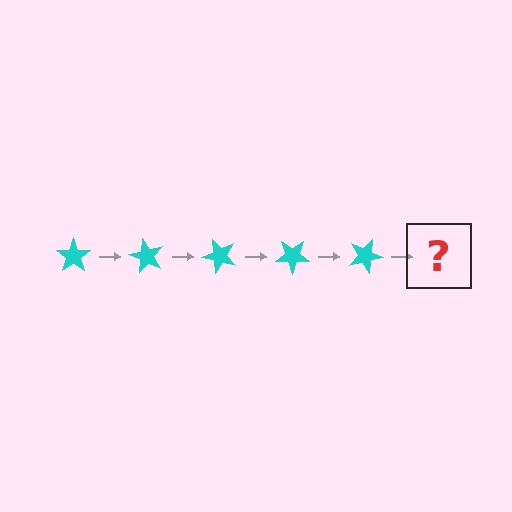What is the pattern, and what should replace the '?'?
The pattern is that the star rotates 60 degrees each step. The '?' should be a cyan star rotated 300 degrees.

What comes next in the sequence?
The next element should be a cyan star rotated 300 degrees.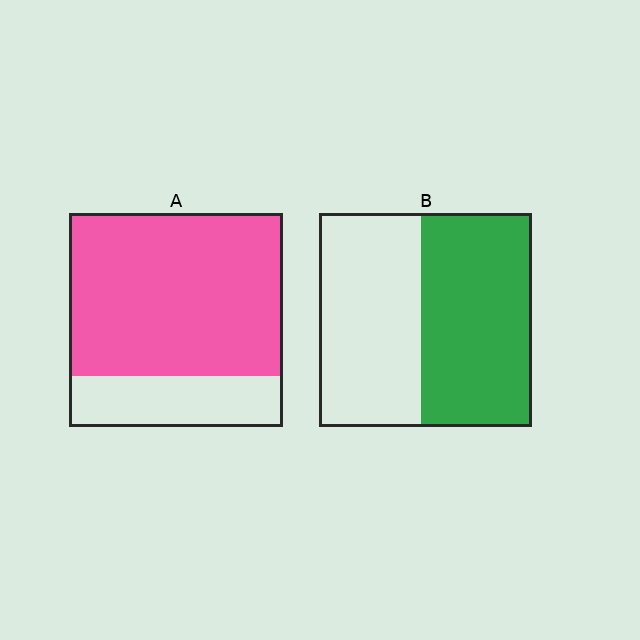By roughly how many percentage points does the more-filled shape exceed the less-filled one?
By roughly 25 percentage points (A over B).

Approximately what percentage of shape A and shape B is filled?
A is approximately 75% and B is approximately 50%.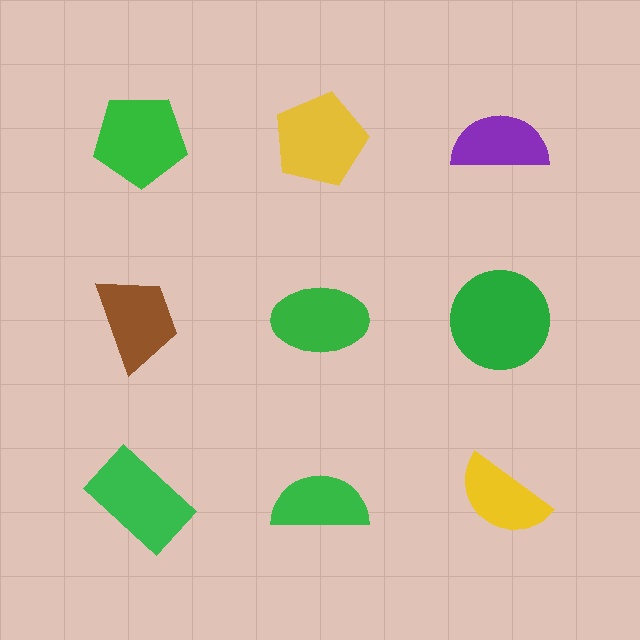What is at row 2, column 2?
A green ellipse.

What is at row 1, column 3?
A purple semicircle.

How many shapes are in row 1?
3 shapes.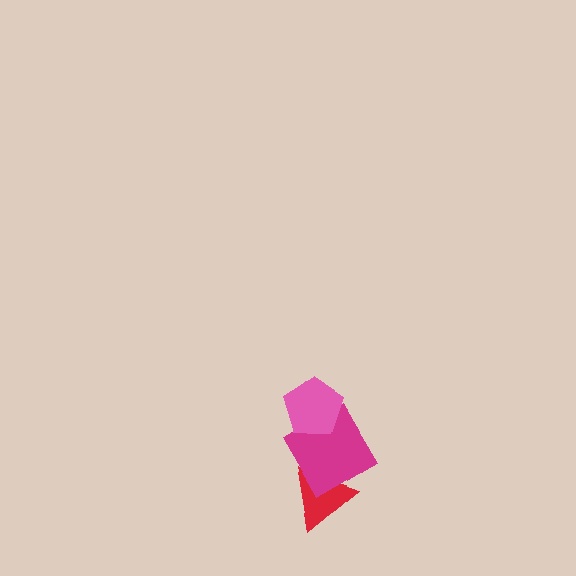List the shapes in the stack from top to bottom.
From top to bottom: the pink pentagon, the magenta diamond, the red triangle.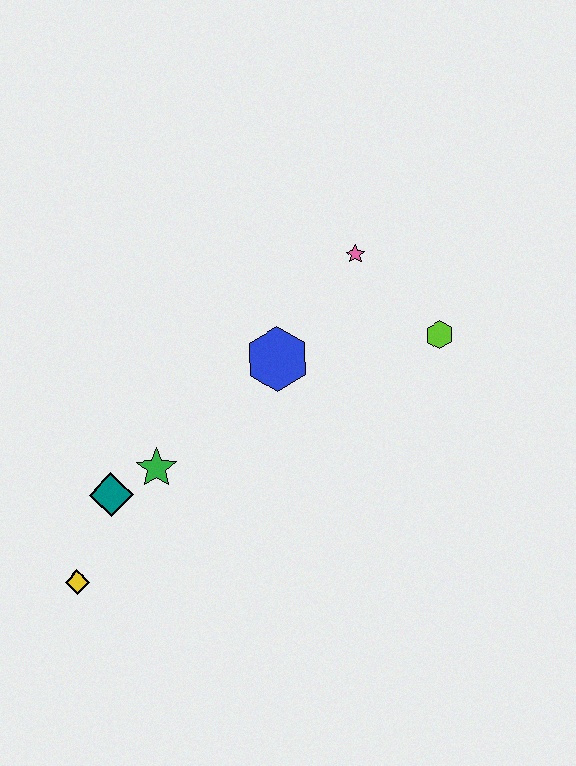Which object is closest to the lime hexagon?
The pink star is closest to the lime hexagon.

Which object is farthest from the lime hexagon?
The yellow diamond is farthest from the lime hexagon.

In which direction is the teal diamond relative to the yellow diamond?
The teal diamond is above the yellow diamond.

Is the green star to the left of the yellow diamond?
No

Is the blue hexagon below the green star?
No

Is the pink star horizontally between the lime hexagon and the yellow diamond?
Yes